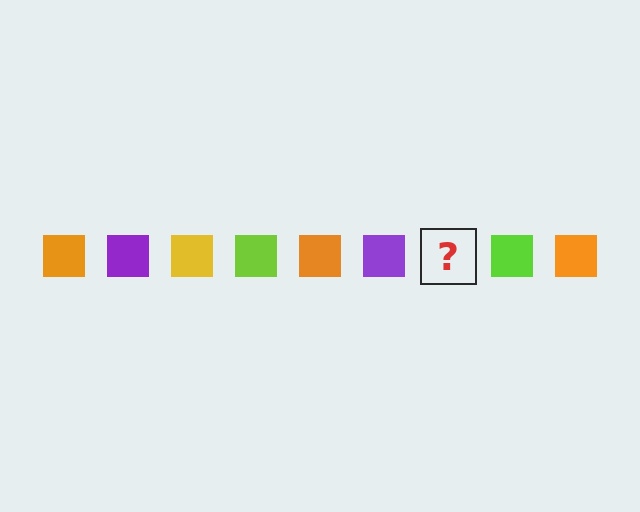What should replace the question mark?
The question mark should be replaced with a yellow square.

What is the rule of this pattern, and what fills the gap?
The rule is that the pattern cycles through orange, purple, yellow, lime squares. The gap should be filled with a yellow square.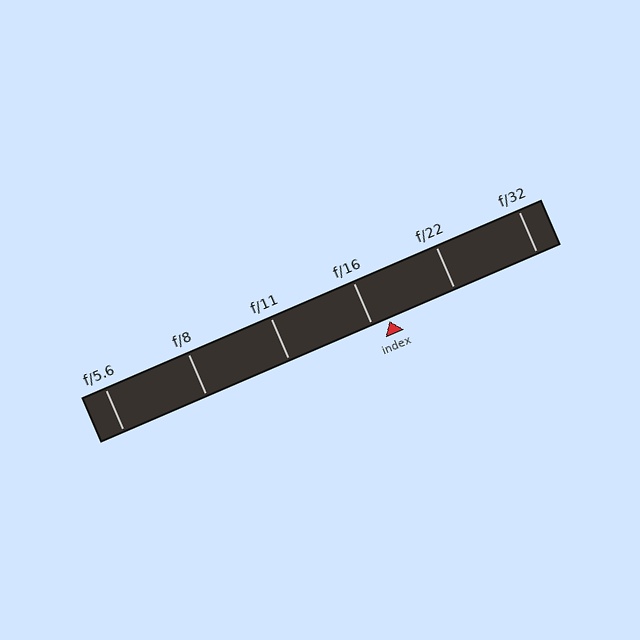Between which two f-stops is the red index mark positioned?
The index mark is between f/16 and f/22.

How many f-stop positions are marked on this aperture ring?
There are 6 f-stop positions marked.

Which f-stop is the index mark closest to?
The index mark is closest to f/16.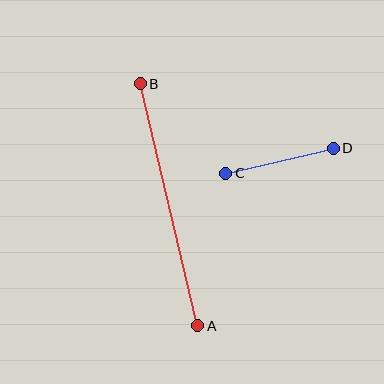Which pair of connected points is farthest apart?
Points A and B are farthest apart.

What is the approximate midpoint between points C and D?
The midpoint is at approximately (280, 161) pixels.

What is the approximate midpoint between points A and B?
The midpoint is at approximately (169, 205) pixels.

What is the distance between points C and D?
The distance is approximately 110 pixels.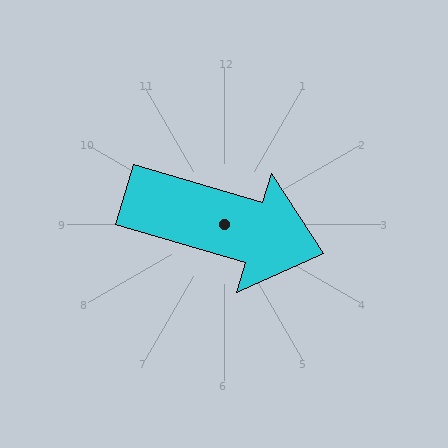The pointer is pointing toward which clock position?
Roughly 4 o'clock.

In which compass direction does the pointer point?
East.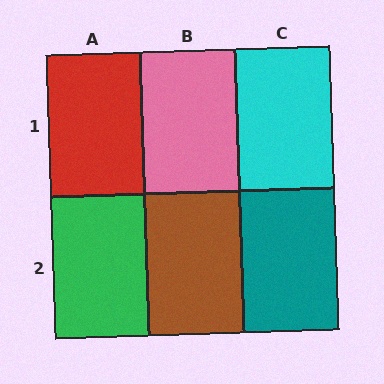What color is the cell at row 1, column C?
Cyan.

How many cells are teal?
1 cell is teal.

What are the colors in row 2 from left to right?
Green, brown, teal.